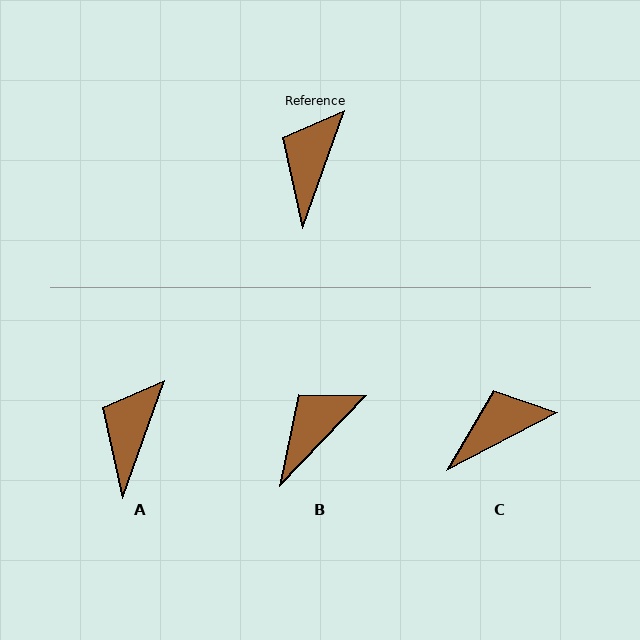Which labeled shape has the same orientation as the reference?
A.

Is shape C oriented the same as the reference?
No, it is off by about 43 degrees.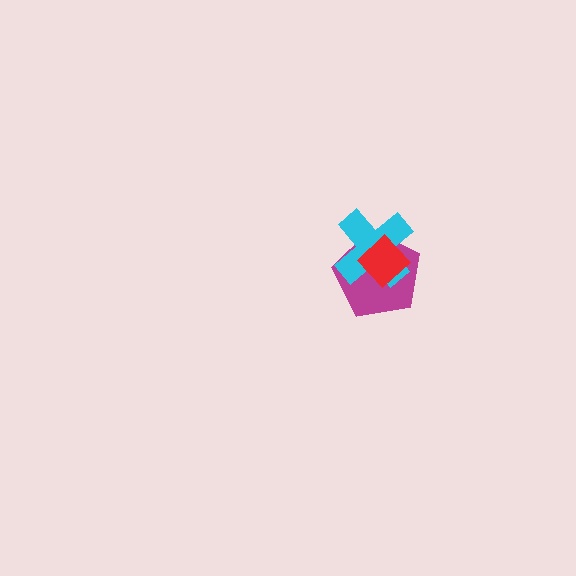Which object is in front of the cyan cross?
The red diamond is in front of the cyan cross.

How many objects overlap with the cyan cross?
2 objects overlap with the cyan cross.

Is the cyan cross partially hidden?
Yes, it is partially covered by another shape.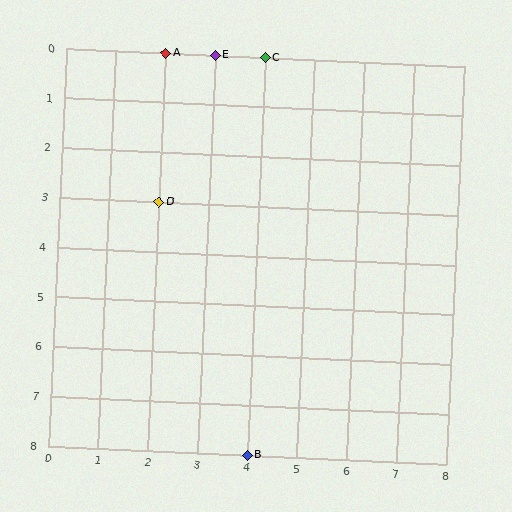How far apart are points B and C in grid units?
Points B and C are 8 rows apart.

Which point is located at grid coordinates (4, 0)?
Point C is at (4, 0).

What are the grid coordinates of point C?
Point C is at grid coordinates (4, 0).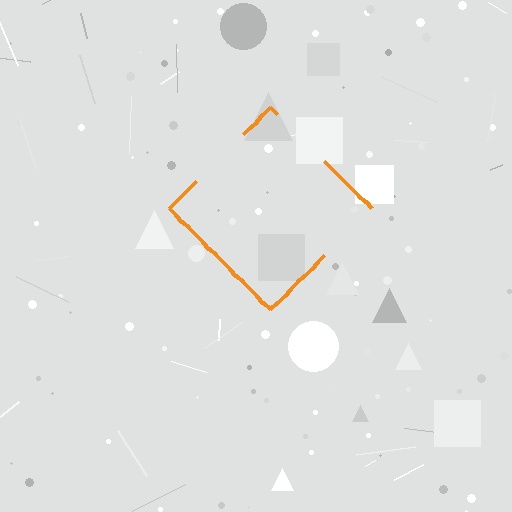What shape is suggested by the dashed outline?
The dashed outline suggests a diamond.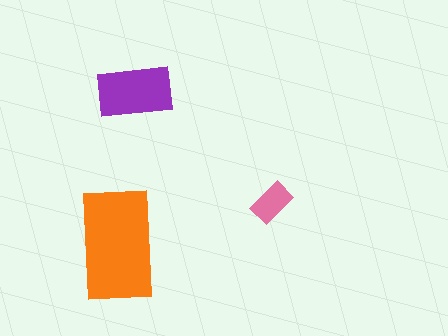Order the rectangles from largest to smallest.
the orange one, the purple one, the pink one.